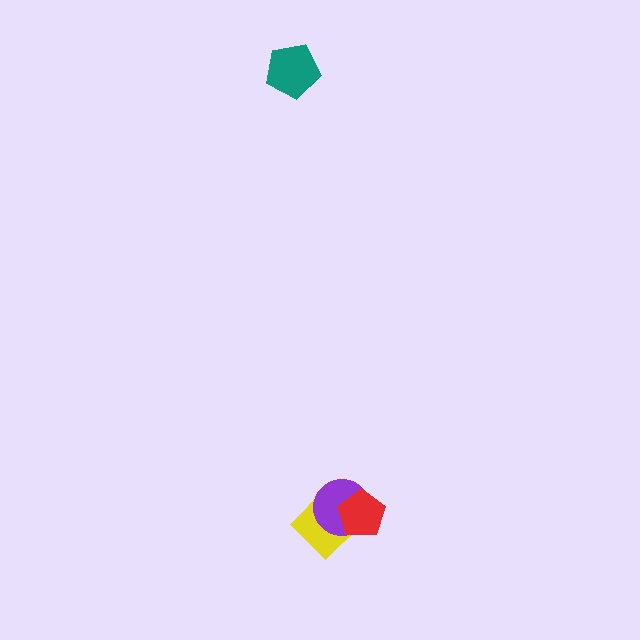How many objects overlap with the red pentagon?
2 objects overlap with the red pentagon.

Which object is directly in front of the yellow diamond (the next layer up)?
The purple circle is directly in front of the yellow diamond.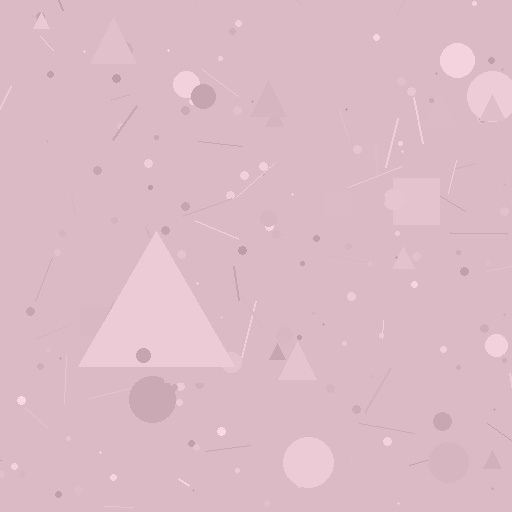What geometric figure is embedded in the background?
A triangle is embedded in the background.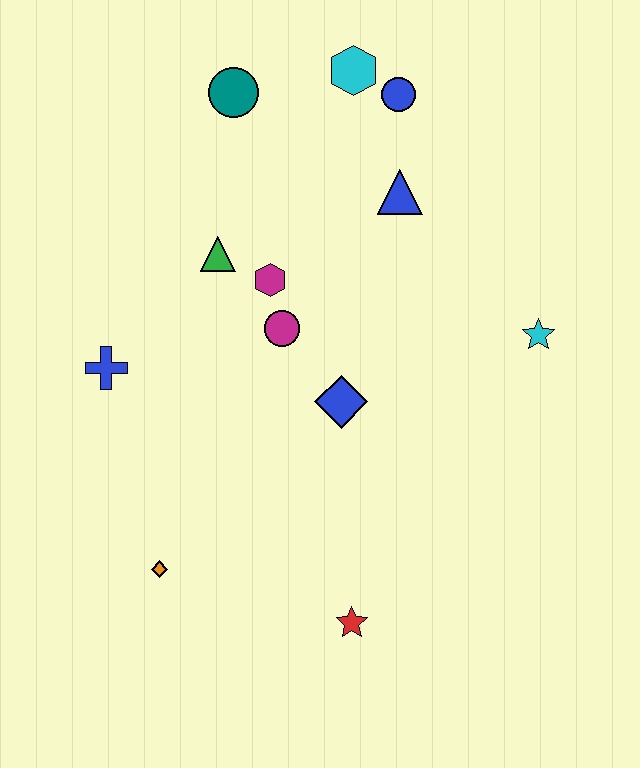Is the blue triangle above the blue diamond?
Yes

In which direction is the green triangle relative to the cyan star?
The green triangle is to the left of the cyan star.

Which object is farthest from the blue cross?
The cyan star is farthest from the blue cross.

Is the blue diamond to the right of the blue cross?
Yes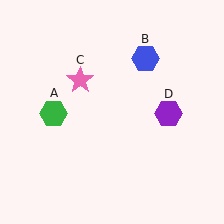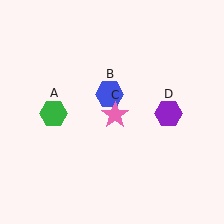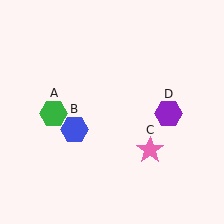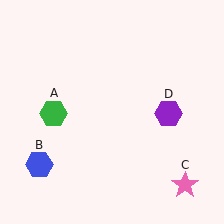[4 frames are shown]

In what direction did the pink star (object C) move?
The pink star (object C) moved down and to the right.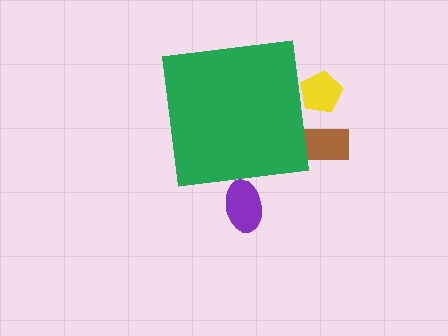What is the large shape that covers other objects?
A green square.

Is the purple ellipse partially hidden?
Yes, the purple ellipse is partially hidden behind the green square.